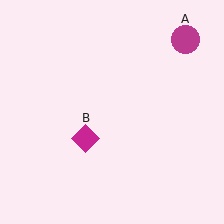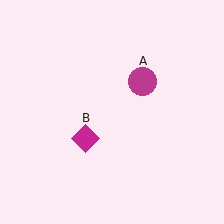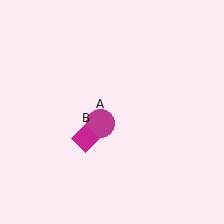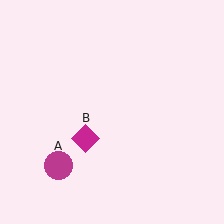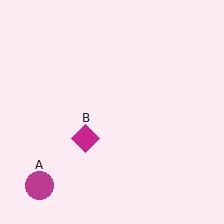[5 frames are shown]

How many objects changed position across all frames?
1 object changed position: magenta circle (object A).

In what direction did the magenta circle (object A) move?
The magenta circle (object A) moved down and to the left.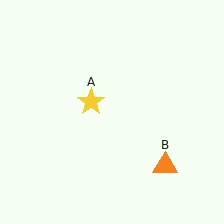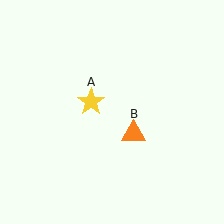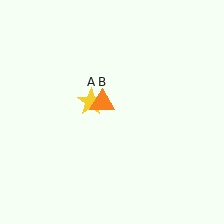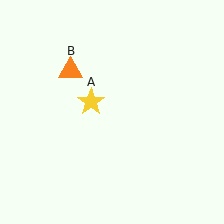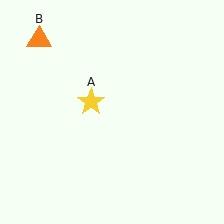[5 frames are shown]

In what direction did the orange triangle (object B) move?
The orange triangle (object B) moved up and to the left.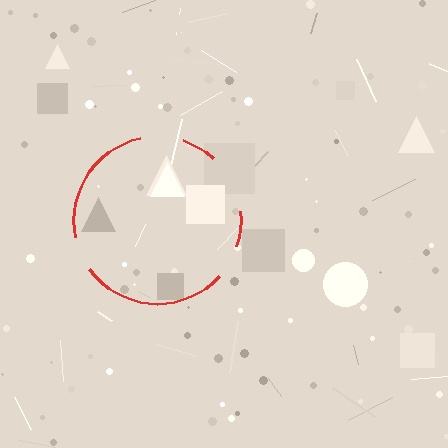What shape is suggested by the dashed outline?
The dashed outline suggests a circle.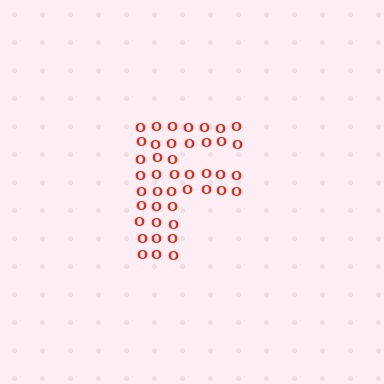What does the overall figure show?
The overall figure shows the letter F.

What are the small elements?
The small elements are letter O's.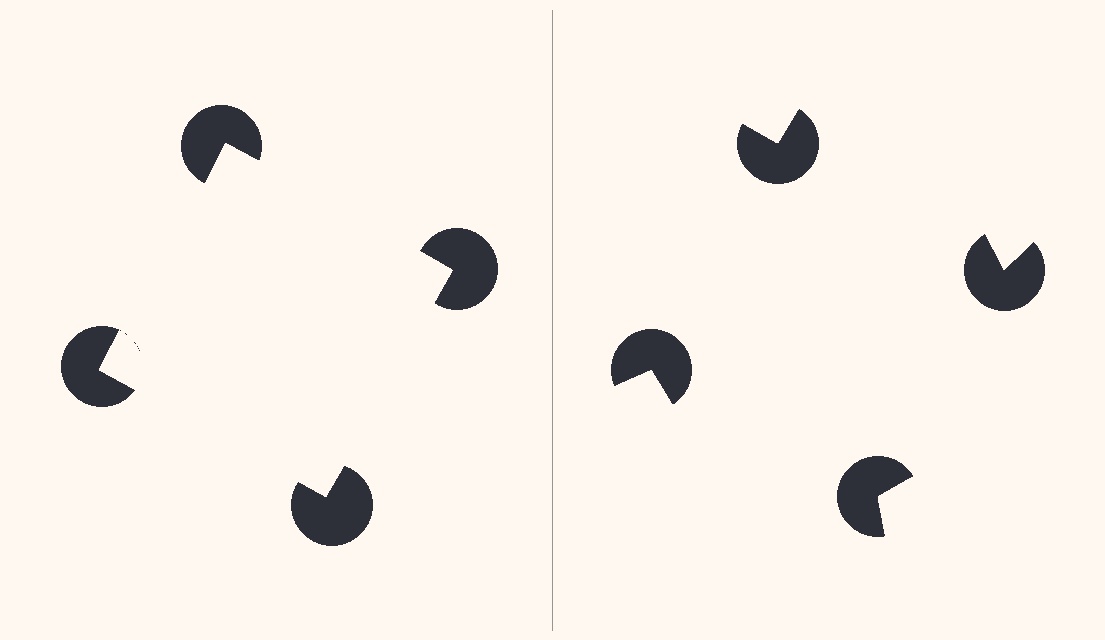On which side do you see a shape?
An illusory square appears on the left side. On the right side the wedge cuts are rotated, so no coherent shape forms.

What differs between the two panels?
The pac-man discs are positioned identically on both sides; only the wedge orientations differ. On the left they align to a square; on the right they are misaligned.